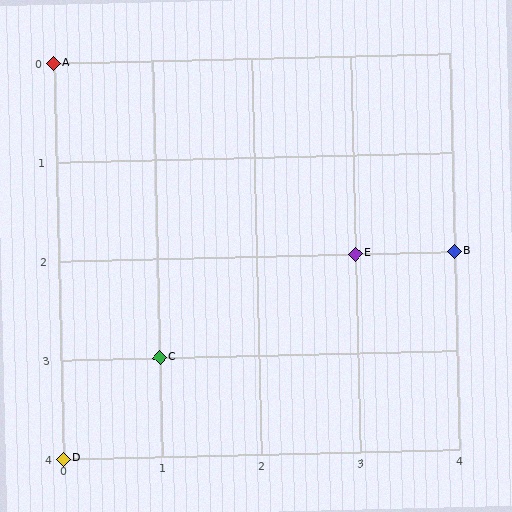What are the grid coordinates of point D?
Point D is at grid coordinates (0, 4).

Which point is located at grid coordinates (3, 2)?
Point E is at (3, 2).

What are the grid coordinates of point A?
Point A is at grid coordinates (0, 0).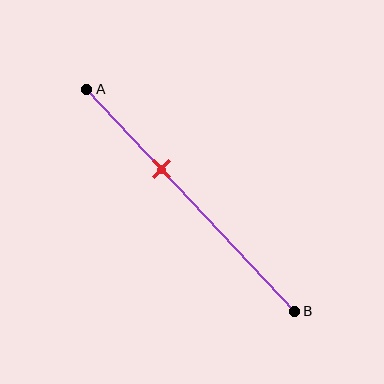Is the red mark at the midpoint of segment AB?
No, the mark is at about 35% from A, not at the 50% midpoint.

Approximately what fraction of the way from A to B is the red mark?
The red mark is approximately 35% of the way from A to B.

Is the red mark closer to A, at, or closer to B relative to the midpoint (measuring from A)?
The red mark is closer to point A than the midpoint of segment AB.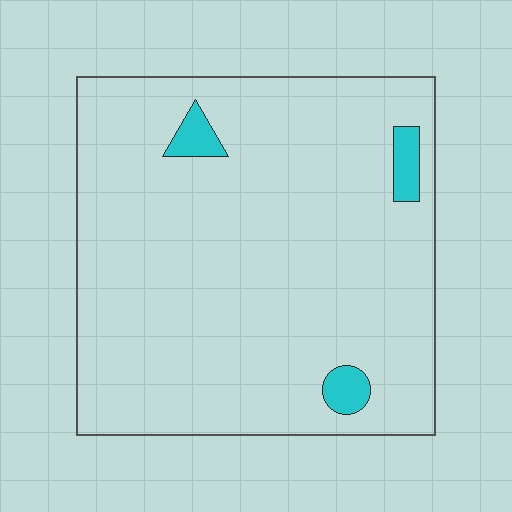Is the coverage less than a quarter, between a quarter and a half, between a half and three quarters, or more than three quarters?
Less than a quarter.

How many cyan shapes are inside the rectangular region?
3.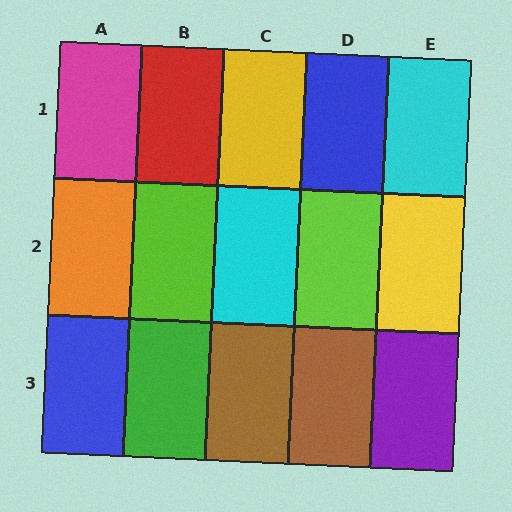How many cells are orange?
1 cell is orange.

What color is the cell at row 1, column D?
Blue.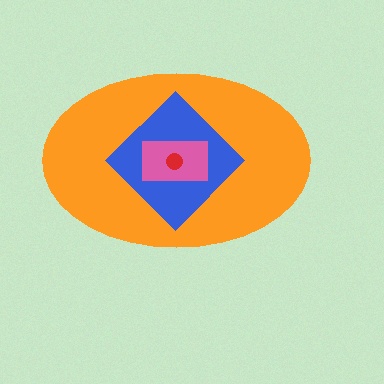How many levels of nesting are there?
4.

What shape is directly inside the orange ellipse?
The blue diamond.